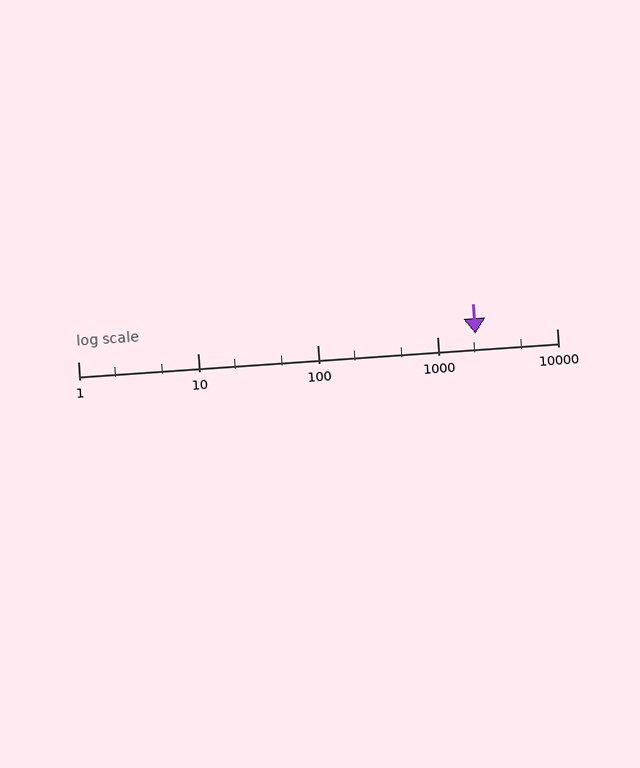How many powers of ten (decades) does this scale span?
The scale spans 4 decades, from 1 to 10000.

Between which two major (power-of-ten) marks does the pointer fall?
The pointer is between 1000 and 10000.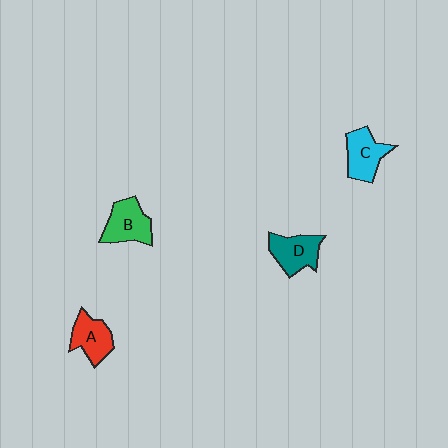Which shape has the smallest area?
Shape A (red).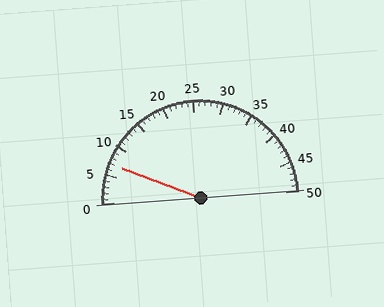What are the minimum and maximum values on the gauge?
The gauge ranges from 0 to 50.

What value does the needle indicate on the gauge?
The needle indicates approximately 7.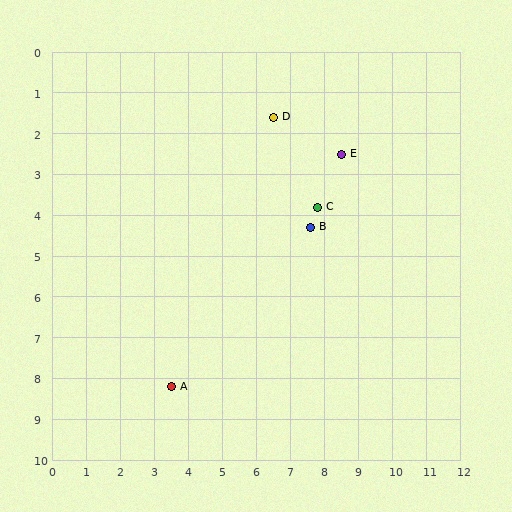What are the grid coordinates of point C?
Point C is at approximately (7.8, 3.8).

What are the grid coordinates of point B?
Point B is at approximately (7.6, 4.3).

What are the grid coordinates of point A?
Point A is at approximately (3.5, 8.2).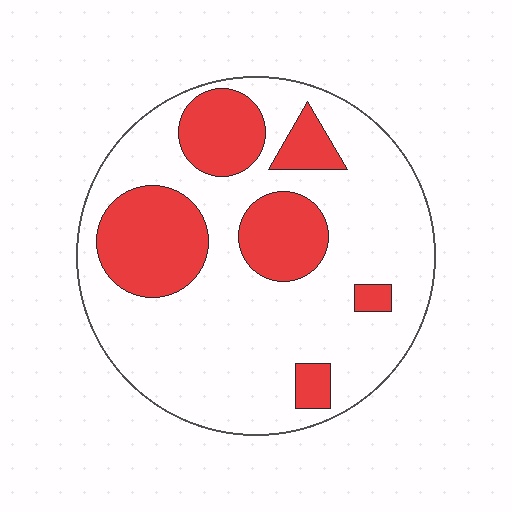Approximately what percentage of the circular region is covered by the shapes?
Approximately 30%.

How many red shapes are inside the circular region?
6.